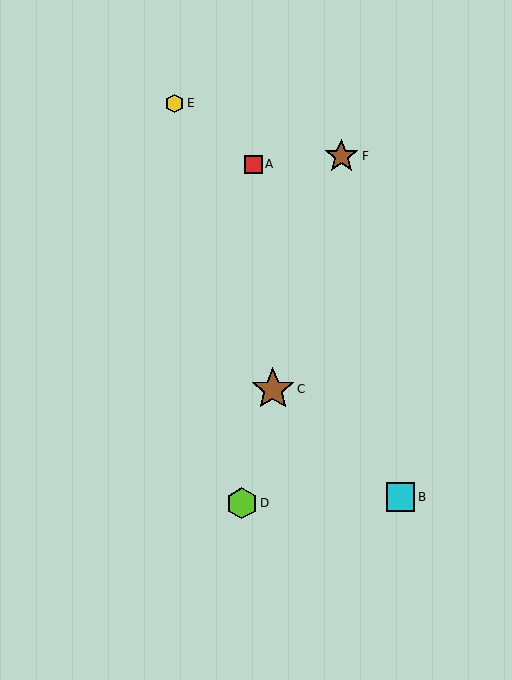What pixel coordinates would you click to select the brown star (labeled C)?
Click at (273, 389) to select the brown star C.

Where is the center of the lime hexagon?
The center of the lime hexagon is at (242, 503).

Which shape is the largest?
The brown star (labeled C) is the largest.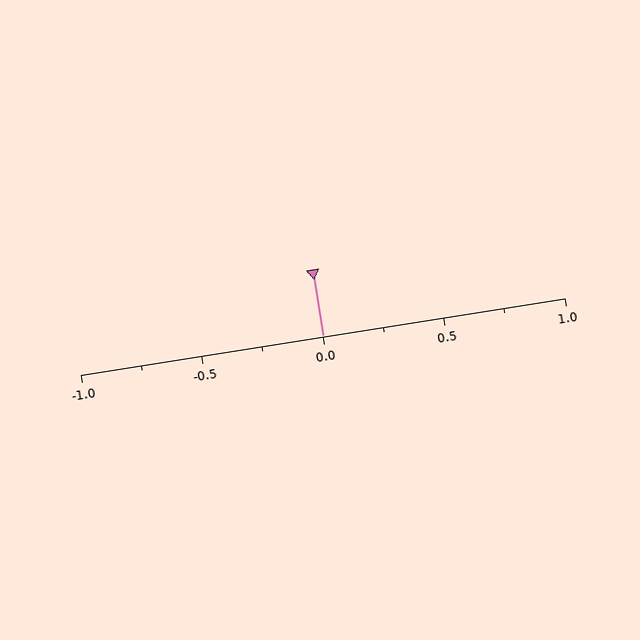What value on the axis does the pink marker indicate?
The marker indicates approximately 0.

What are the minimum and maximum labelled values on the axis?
The axis runs from -1.0 to 1.0.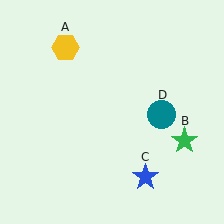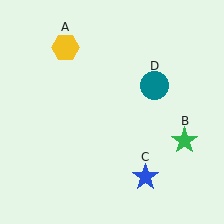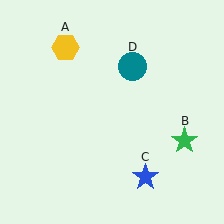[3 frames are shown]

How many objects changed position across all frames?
1 object changed position: teal circle (object D).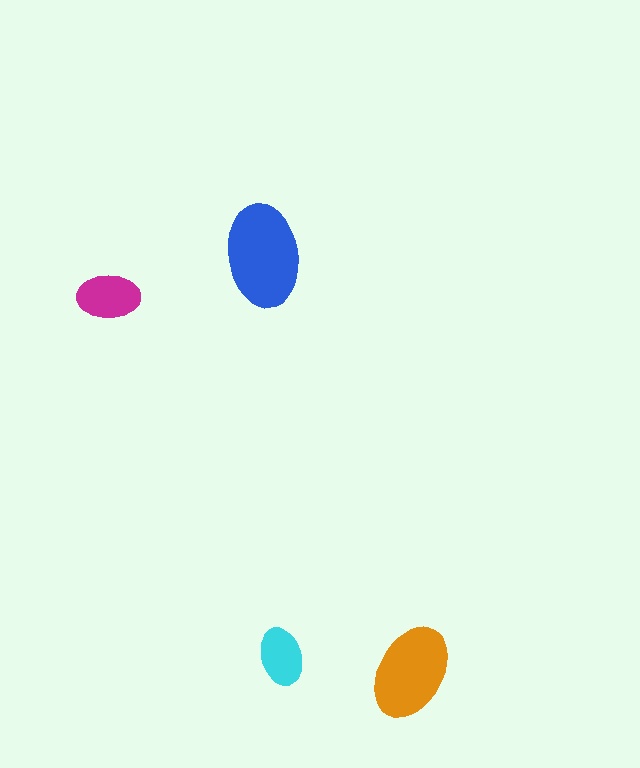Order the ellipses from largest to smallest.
the blue one, the orange one, the magenta one, the cyan one.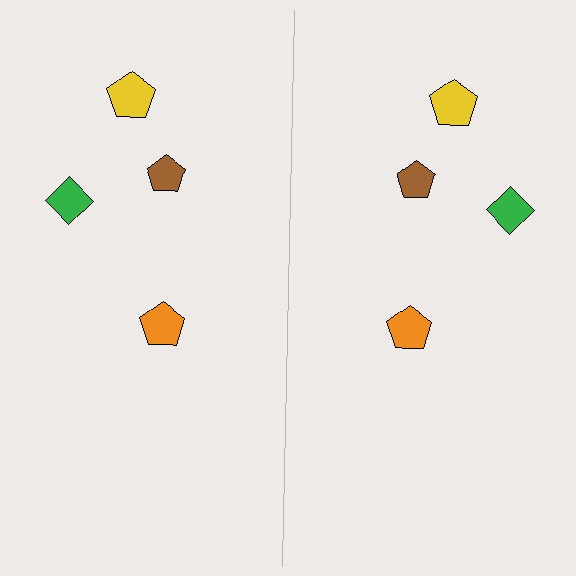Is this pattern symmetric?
Yes, this pattern has bilateral (reflection) symmetry.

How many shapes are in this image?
There are 8 shapes in this image.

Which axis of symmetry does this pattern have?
The pattern has a vertical axis of symmetry running through the center of the image.